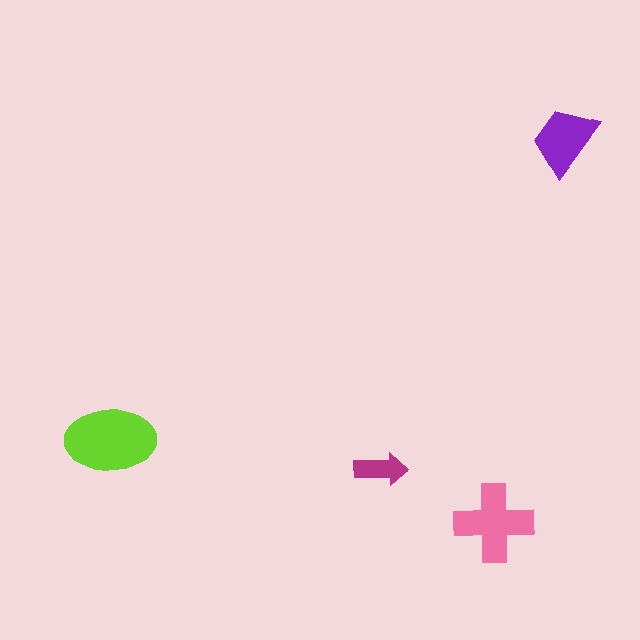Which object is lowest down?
The pink cross is bottommost.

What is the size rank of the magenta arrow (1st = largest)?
4th.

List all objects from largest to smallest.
The lime ellipse, the pink cross, the purple trapezoid, the magenta arrow.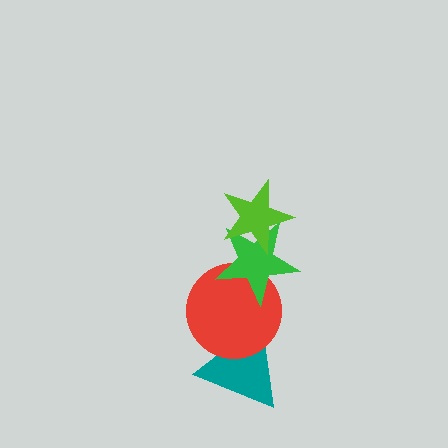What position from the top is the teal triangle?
The teal triangle is 4th from the top.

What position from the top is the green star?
The green star is 2nd from the top.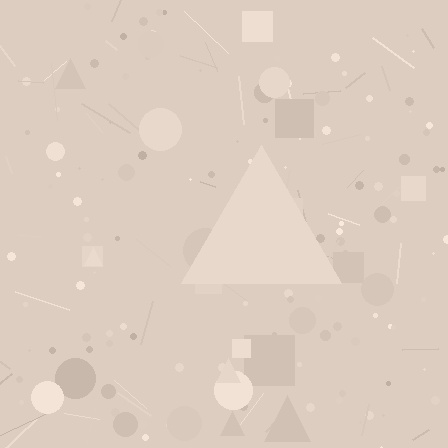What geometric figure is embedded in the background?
A triangle is embedded in the background.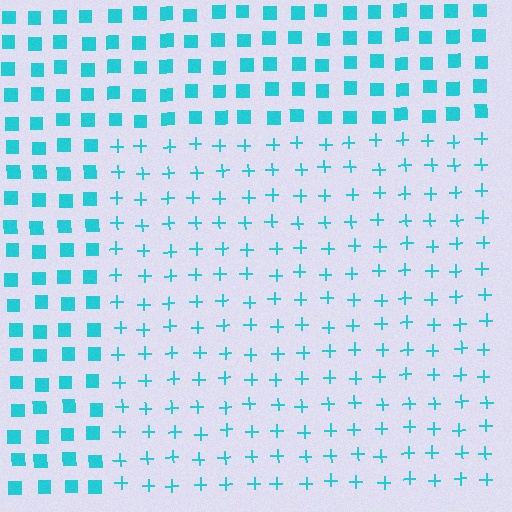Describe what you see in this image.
The image is filled with small cyan elements arranged in a uniform grid. A rectangle-shaped region contains plus signs, while the surrounding area contains squares. The boundary is defined purely by the change in element shape.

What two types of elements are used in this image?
The image uses plus signs inside the rectangle region and squares outside it.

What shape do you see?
I see a rectangle.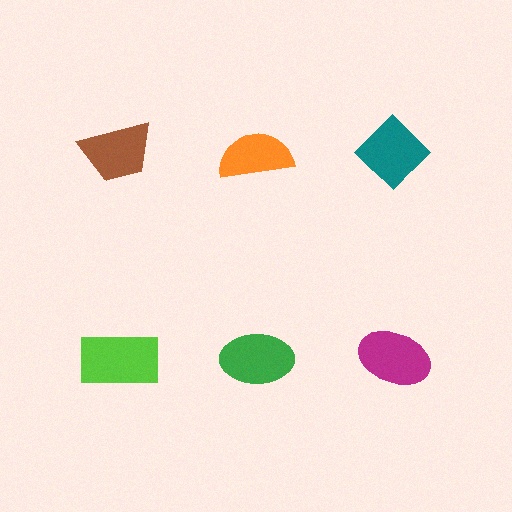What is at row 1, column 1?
A brown trapezoid.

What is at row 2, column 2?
A green ellipse.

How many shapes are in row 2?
3 shapes.